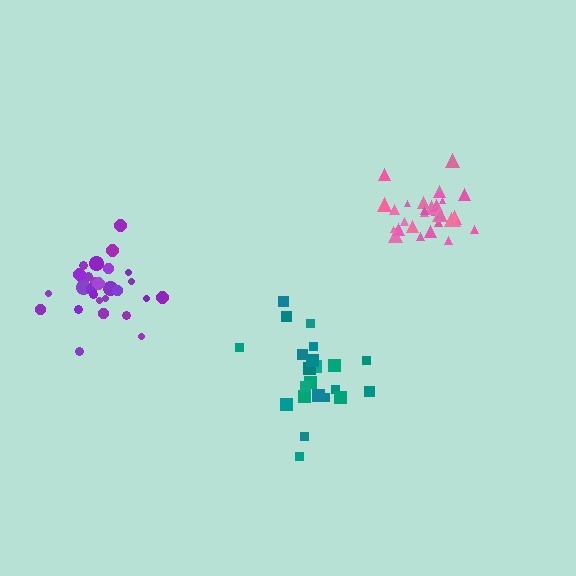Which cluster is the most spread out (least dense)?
Teal.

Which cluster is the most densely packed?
Pink.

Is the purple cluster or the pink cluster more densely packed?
Pink.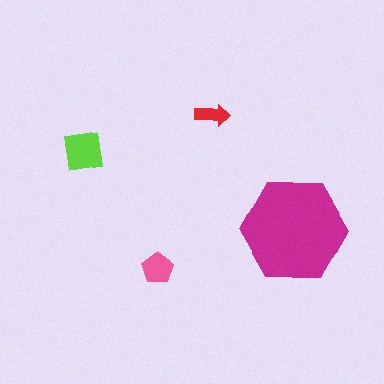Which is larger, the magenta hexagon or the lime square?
The magenta hexagon.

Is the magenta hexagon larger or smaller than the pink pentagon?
Larger.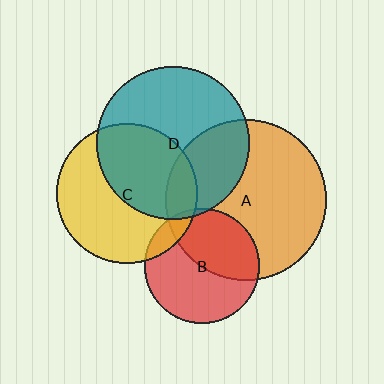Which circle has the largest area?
Circle A (orange).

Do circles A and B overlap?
Yes.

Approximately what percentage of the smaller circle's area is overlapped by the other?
Approximately 45%.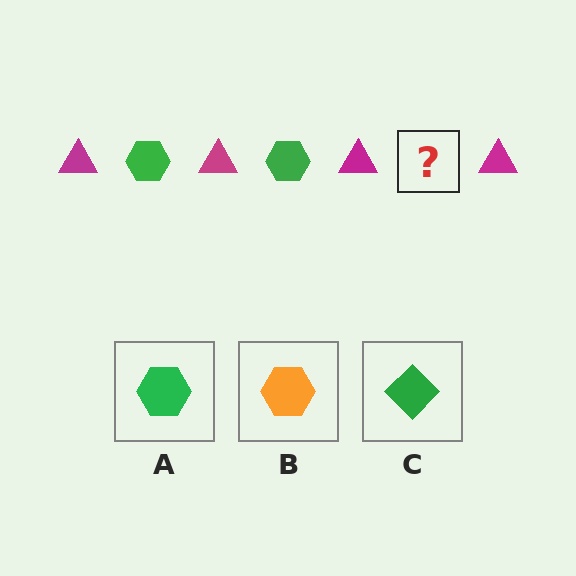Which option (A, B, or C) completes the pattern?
A.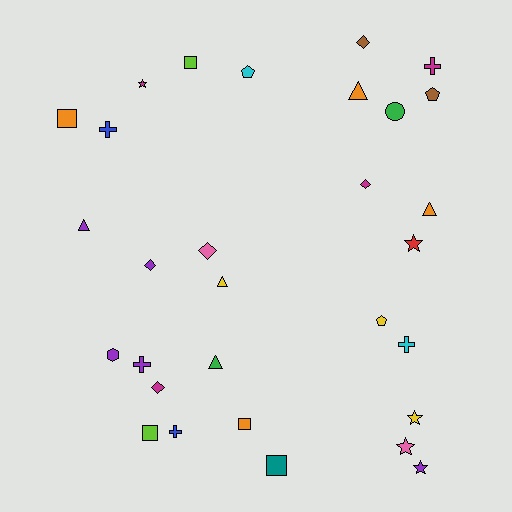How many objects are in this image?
There are 30 objects.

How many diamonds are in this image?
There are 5 diamonds.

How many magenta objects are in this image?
There are 4 magenta objects.